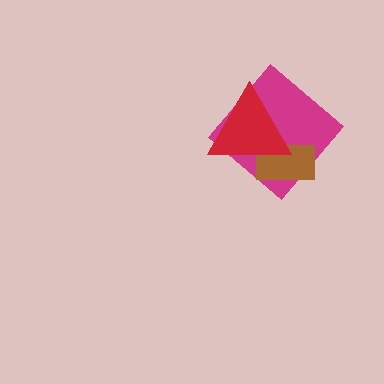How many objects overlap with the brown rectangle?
2 objects overlap with the brown rectangle.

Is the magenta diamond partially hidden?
Yes, it is partially covered by another shape.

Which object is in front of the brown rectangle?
The red triangle is in front of the brown rectangle.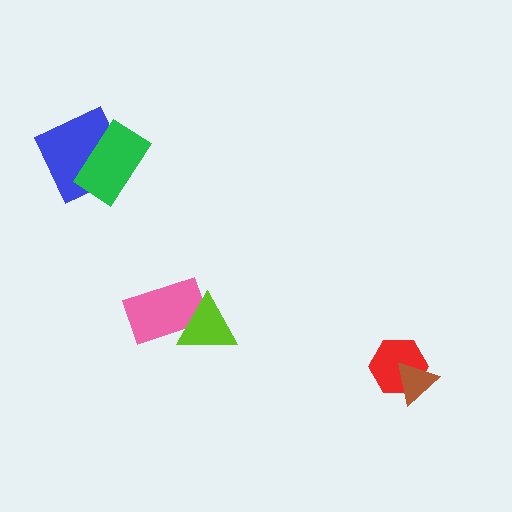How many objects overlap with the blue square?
1 object overlaps with the blue square.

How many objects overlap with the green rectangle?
1 object overlaps with the green rectangle.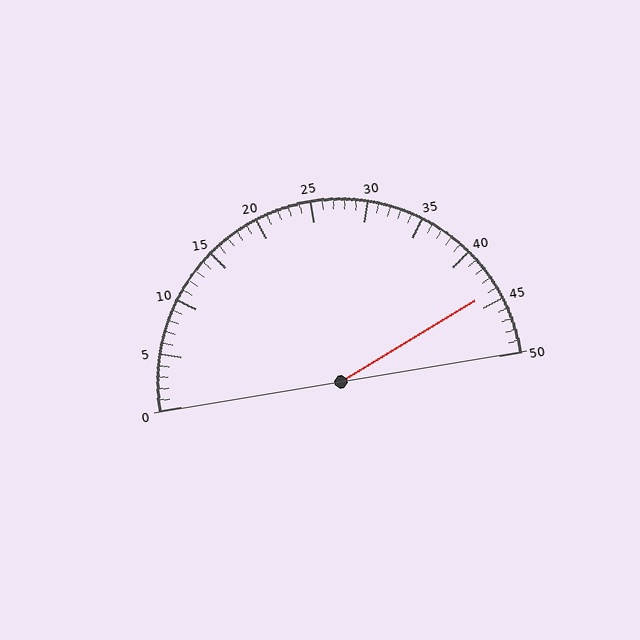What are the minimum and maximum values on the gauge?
The gauge ranges from 0 to 50.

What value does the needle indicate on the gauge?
The needle indicates approximately 44.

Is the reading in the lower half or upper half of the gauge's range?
The reading is in the upper half of the range (0 to 50).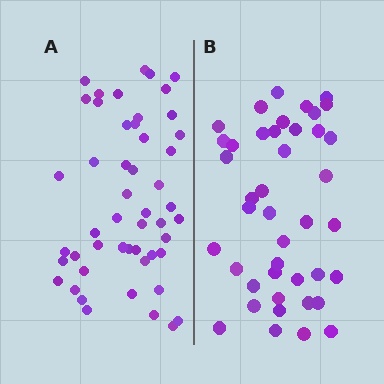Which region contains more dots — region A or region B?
Region A (the left region) has more dots.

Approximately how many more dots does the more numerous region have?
Region A has roughly 8 or so more dots than region B.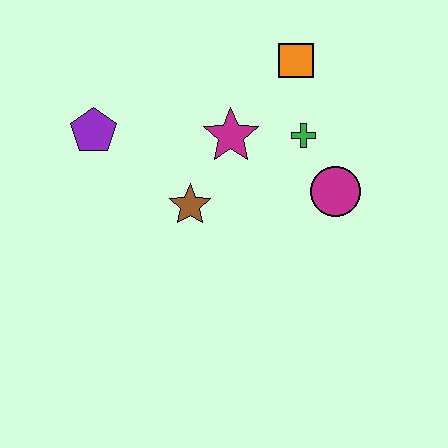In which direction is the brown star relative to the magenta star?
The brown star is below the magenta star.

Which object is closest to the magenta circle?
The green cross is closest to the magenta circle.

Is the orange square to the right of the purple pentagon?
Yes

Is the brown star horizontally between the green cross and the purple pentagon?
Yes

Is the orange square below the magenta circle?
No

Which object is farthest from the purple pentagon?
The magenta circle is farthest from the purple pentagon.